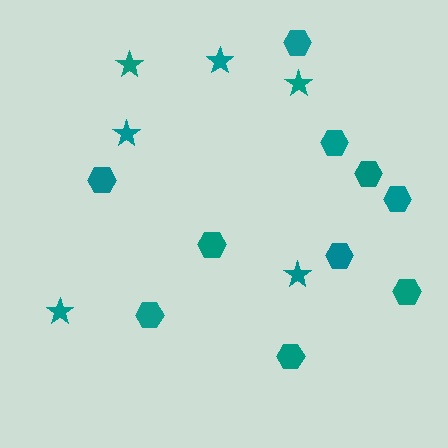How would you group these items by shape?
There are 2 groups: one group of stars (6) and one group of hexagons (10).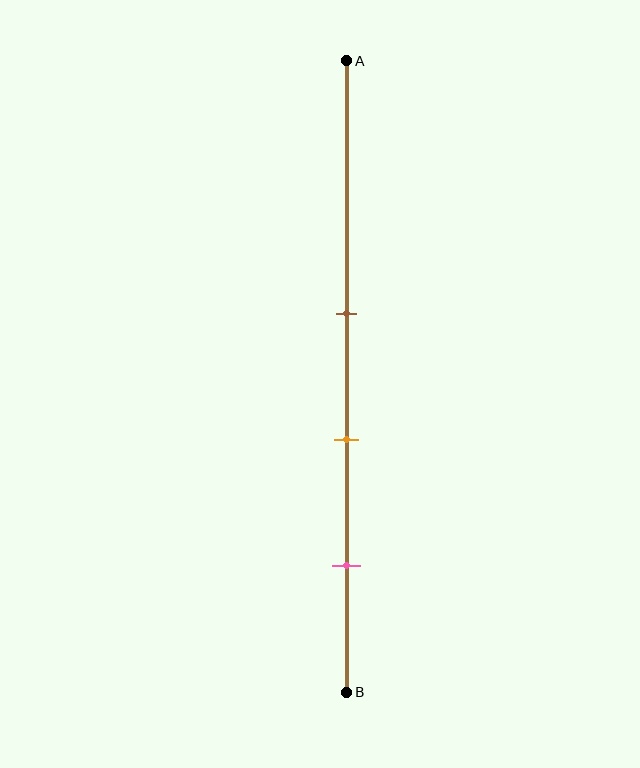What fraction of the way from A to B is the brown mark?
The brown mark is approximately 40% (0.4) of the way from A to B.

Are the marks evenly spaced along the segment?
Yes, the marks are approximately evenly spaced.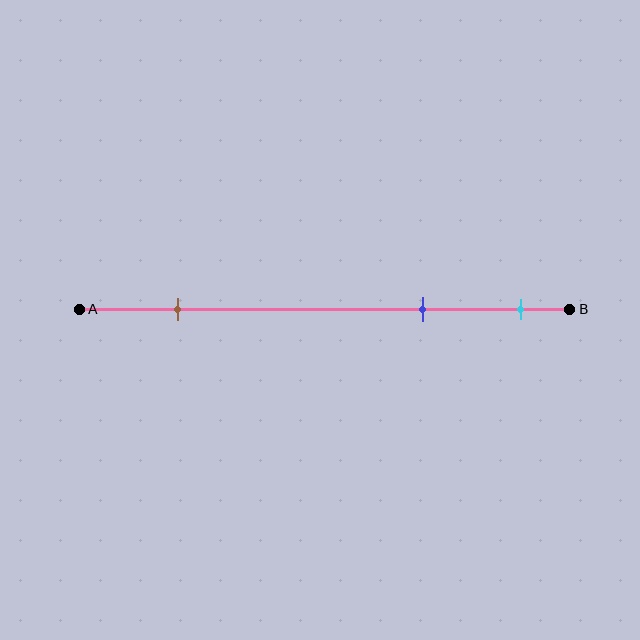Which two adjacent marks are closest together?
The blue and cyan marks are the closest adjacent pair.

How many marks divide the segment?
There are 3 marks dividing the segment.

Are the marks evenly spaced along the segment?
No, the marks are not evenly spaced.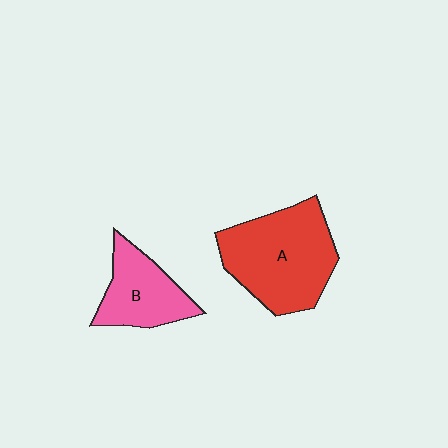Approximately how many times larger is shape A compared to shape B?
Approximately 1.7 times.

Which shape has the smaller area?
Shape B (pink).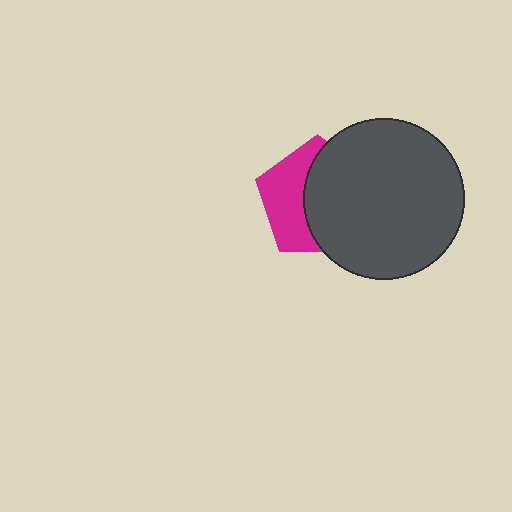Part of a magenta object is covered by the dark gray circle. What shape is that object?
It is a pentagon.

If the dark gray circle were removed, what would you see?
You would see the complete magenta pentagon.